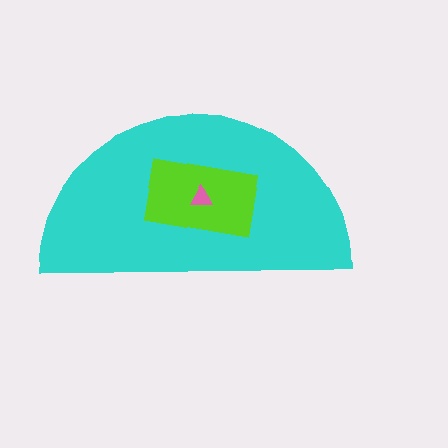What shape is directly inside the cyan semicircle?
The lime rectangle.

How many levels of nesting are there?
3.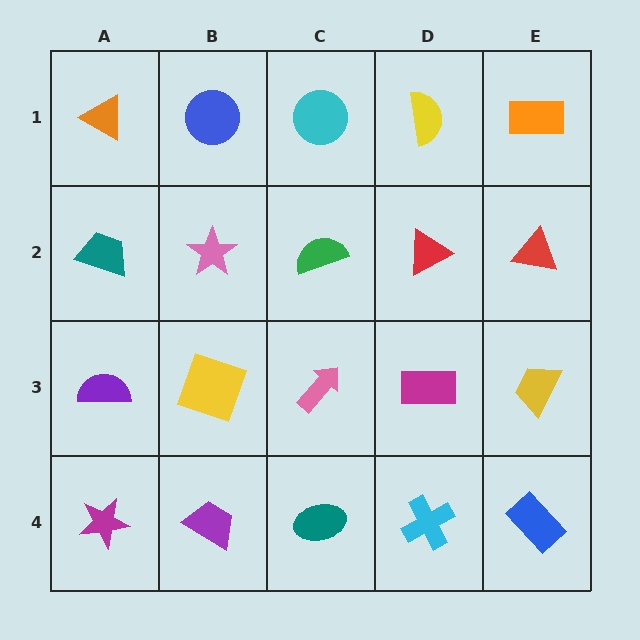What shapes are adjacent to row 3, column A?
A teal trapezoid (row 2, column A), a magenta star (row 4, column A), a yellow square (row 3, column B).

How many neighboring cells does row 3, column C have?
4.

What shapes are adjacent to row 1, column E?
A red triangle (row 2, column E), a yellow semicircle (row 1, column D).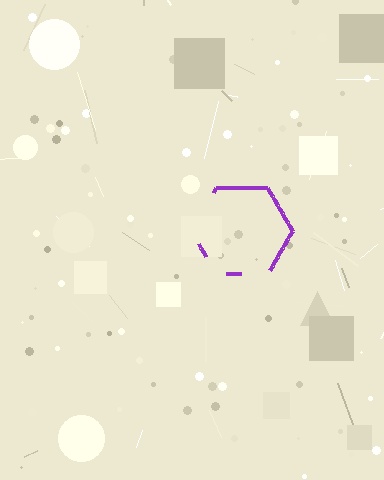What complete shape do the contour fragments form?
The contour fragments form a hexagon.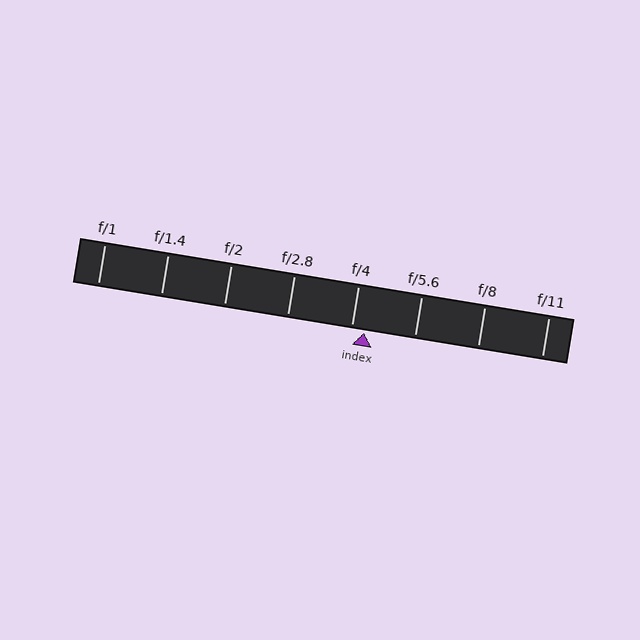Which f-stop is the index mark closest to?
The index mark is closest to f/4.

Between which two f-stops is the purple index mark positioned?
The index mark is between f/4 and f/5.6.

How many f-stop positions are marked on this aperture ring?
There are 8 f-stop positions marked.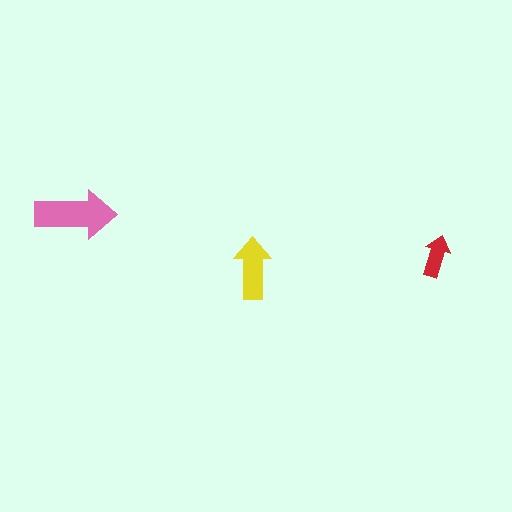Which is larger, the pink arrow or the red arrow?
The pink one.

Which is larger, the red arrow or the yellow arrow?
The yellow one.